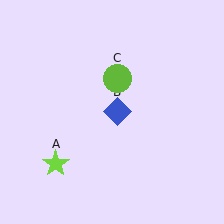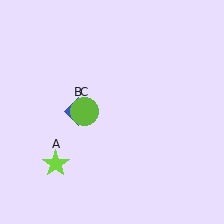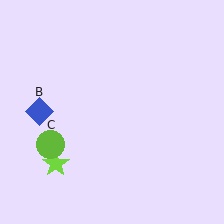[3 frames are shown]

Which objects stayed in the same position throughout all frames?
Lime star (object A) remained stationary.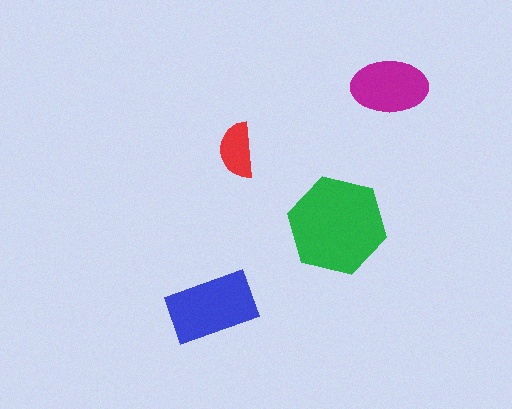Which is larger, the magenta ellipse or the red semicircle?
The magenta ellipse.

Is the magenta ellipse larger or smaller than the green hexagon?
Smaller.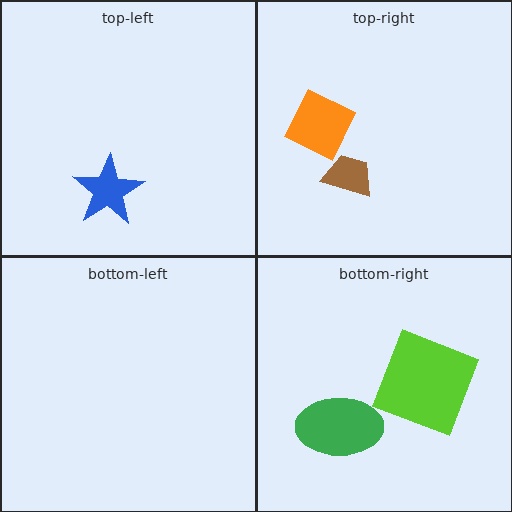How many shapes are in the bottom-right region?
2.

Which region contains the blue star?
The top-left region.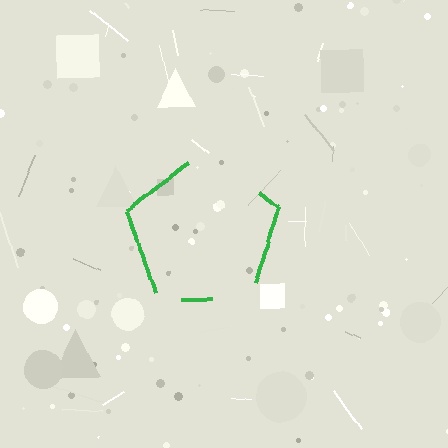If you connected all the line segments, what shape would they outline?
They would outline a pentagon.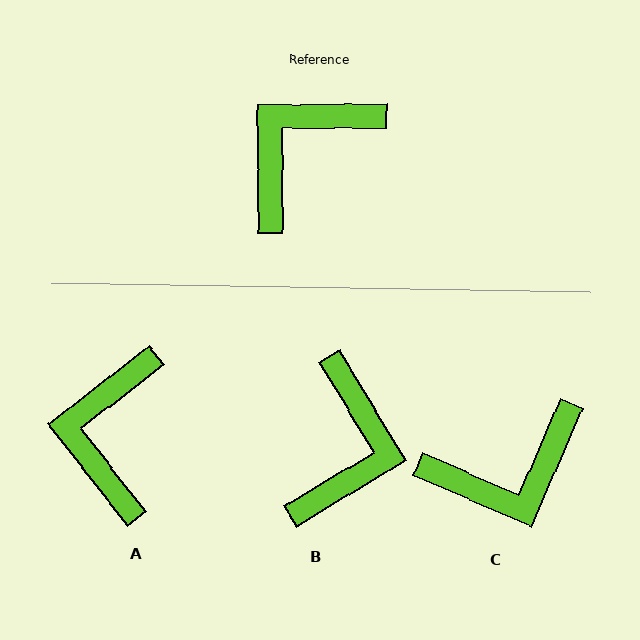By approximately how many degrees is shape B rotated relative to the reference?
Approximately 149 degrees clockwise.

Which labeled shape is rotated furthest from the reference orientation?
C, about 156 degrees away.